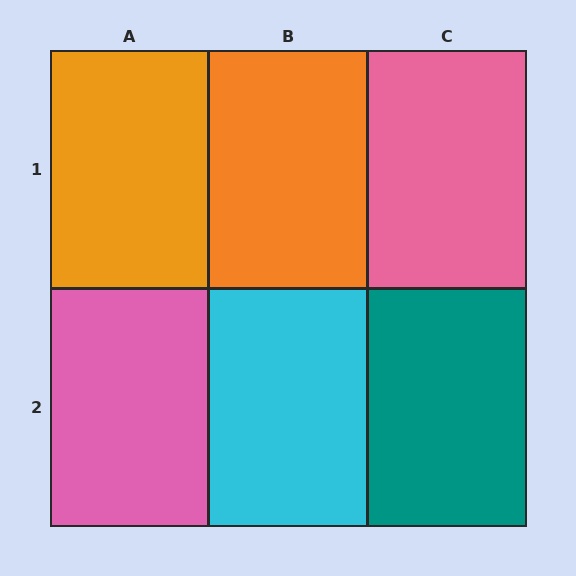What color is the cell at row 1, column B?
Orange.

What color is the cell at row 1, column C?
Pink.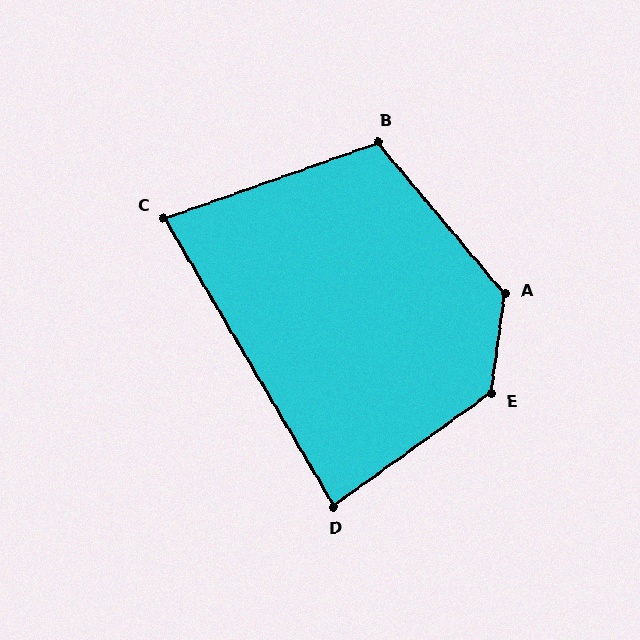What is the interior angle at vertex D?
Approximately 85 degrees (approximately right).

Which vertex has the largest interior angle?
E, at approximately 133 degrees.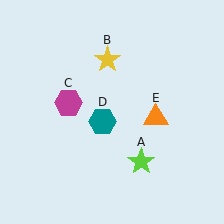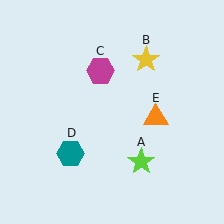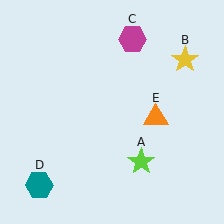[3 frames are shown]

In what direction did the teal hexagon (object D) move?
The teal hexagon (object D) moved down and to the left.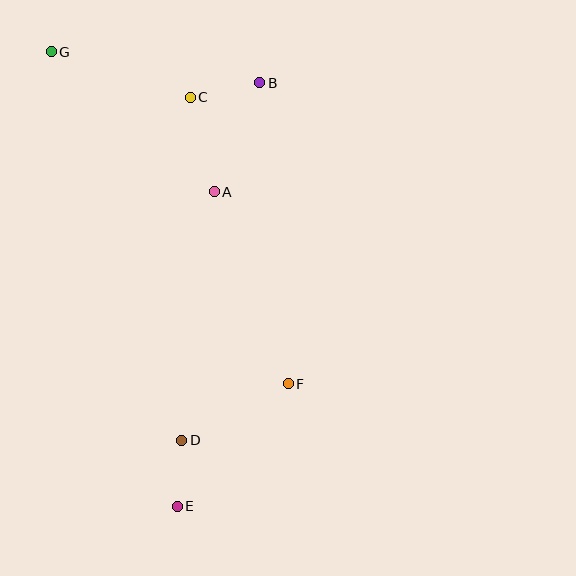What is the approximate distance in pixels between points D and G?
The distance between D and G is approximately 410 pixels.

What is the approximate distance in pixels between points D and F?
The distance between D and F is approximately 120 pixels.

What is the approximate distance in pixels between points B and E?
The distance between B and E is approximately 431 pixels.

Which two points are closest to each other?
Points D and E are closest to each other.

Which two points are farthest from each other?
Points E and G are farthest from each other.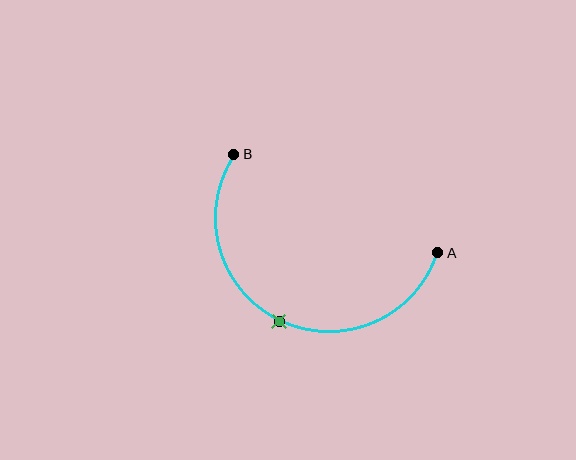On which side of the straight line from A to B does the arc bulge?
The arc bulges below the straight line connecting A and B.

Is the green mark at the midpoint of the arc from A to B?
Yes. The green mark lies on the arc at equal arc-length from both A and B — it is the arc midpoint.